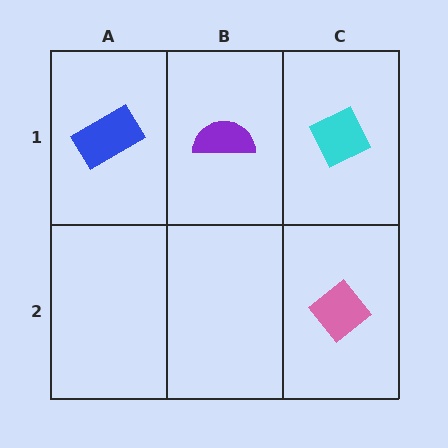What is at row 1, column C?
A cyan diamond.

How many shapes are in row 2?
1 shape.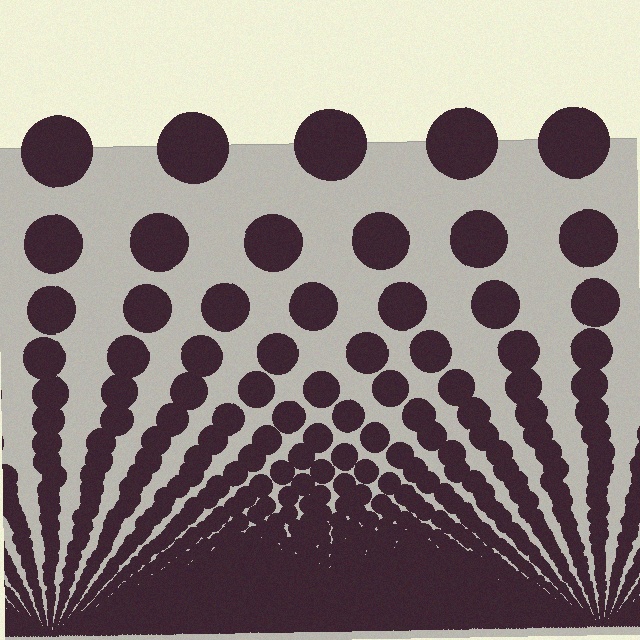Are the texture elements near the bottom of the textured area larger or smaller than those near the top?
Smaller. The gradient is inverted — elements near the bottom are smaller and denser.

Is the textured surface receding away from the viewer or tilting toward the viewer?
The surface appears to tilt toward the viewer. Texture elements get larger and sparser toward the top.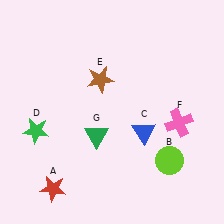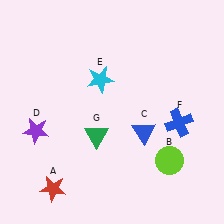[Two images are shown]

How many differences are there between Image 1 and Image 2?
There are 3 differences between the two images.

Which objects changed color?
D changed from green to purple. E changed from brown to cyan. F changed from pink to blue.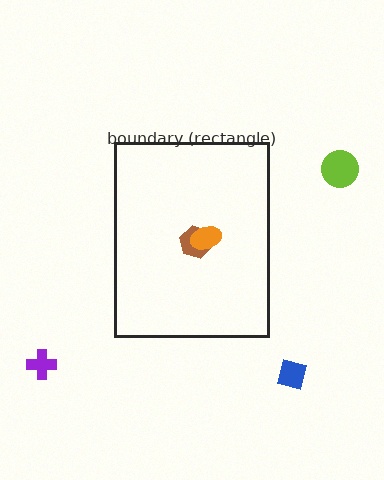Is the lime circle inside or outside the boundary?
Outside.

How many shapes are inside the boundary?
2 inside, 3 outside.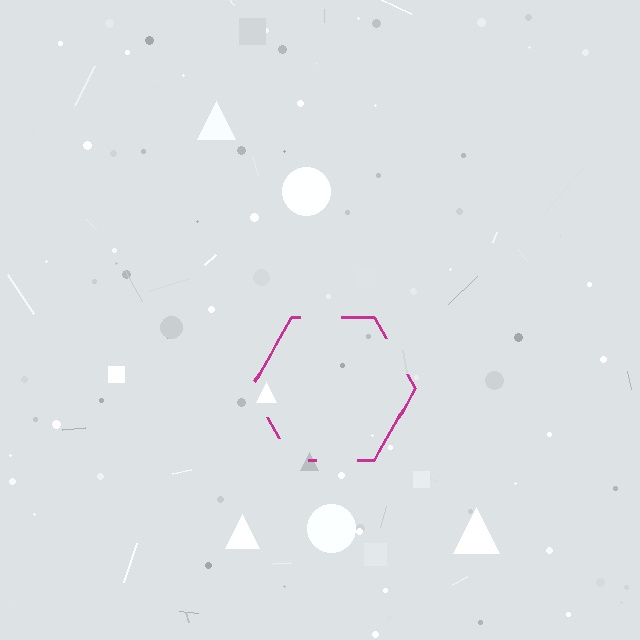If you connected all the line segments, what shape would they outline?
They would outline a hexagon.